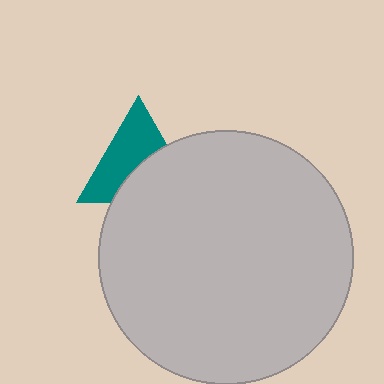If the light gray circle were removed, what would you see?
You would see the complete teal triangle.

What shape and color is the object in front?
The object in front is a light gray circle.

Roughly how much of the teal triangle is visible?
About half of it is visible (roughly 56%).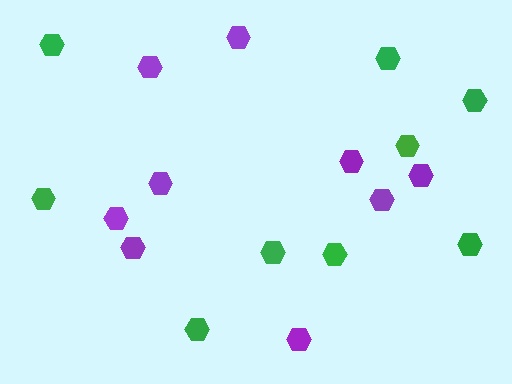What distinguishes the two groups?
There are 2 groups: one group of green hexagons (9) and one group of purple hexagons (9).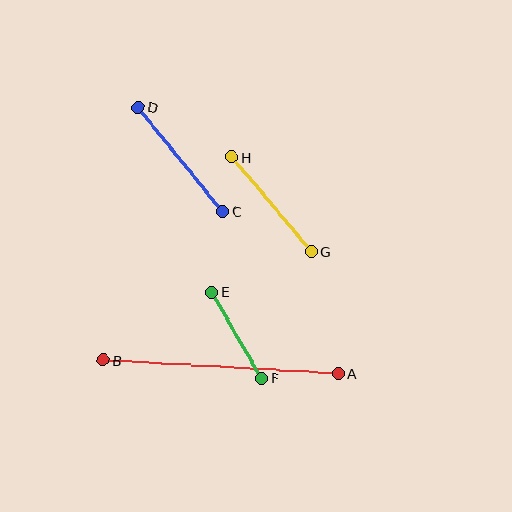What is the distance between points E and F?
The distance is approximately 99 pixels.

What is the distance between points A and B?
The distance is approximately 235 pixels.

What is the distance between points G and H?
The distance is approximately 123 pixels.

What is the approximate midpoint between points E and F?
The midpoint is at approximately (237, 335) pixels.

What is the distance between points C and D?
The distance is approximately 134 pixels.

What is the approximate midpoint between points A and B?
The midpoint is at approximately (221, 367) pixels.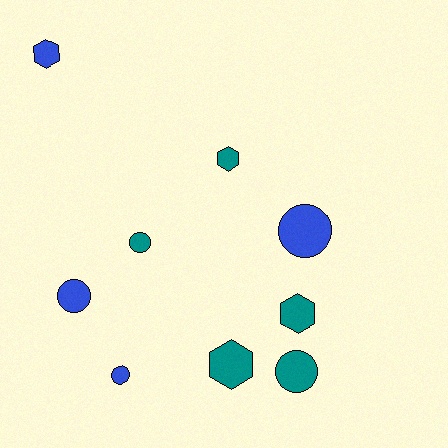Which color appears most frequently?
Teal, with 5 objects.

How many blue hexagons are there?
There is 1 blue hexagon.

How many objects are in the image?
There are 9 objects.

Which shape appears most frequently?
Circle, with 5 objects.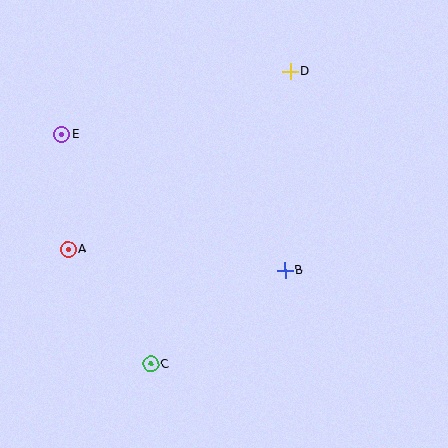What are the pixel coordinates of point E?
Point E is at (62, 134).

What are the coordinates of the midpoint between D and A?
The midpoint between D and A is at (179, 161).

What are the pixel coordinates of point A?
Point A is at (68, 250).